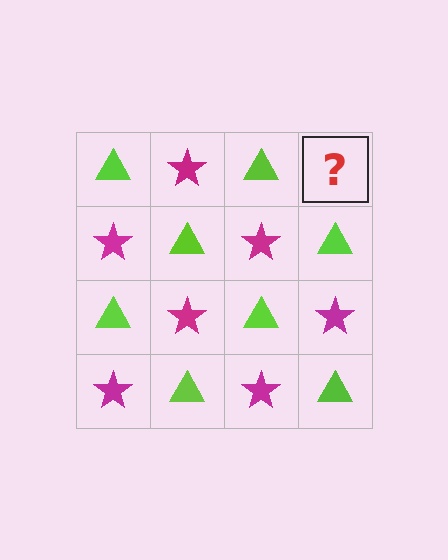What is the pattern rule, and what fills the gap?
The rule is that it alternates lime triangle and magenta star in a checkerboard pattern. The gap should be filled with a magenta star.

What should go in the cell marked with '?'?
The missing cell should contain a magenta star.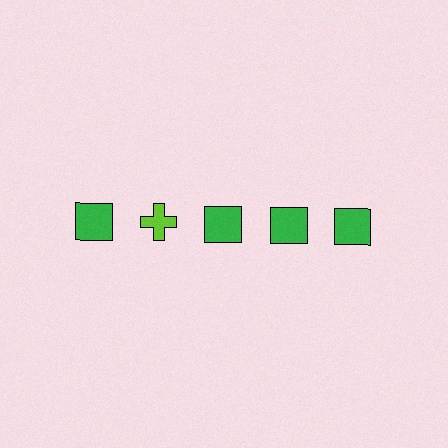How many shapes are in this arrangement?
There are 5 shapes arranged in a grid pattern.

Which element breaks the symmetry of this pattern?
The lime cross in the top row, second from left column breaks the symmetry. All other shapes are green squares.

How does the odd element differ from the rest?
It differs in both color (lime instead of green) and shape (cross instead of square).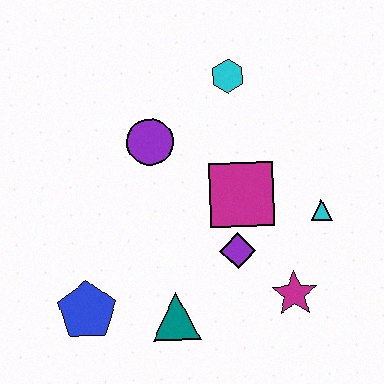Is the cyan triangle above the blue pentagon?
Yes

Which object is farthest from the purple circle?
The magenta star is farthest from the purple circle.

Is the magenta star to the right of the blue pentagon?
Yes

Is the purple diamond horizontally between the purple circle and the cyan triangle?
Yes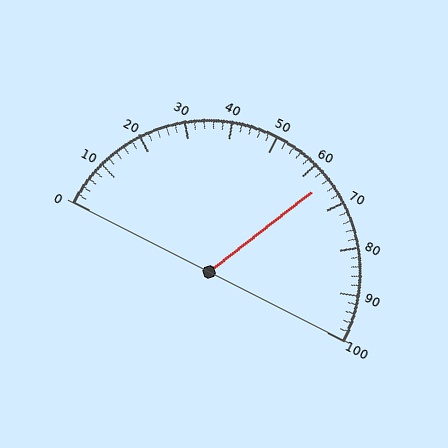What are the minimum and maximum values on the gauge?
The gauge ranges from 0 to 100.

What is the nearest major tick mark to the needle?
The nearest major tick mark is 60.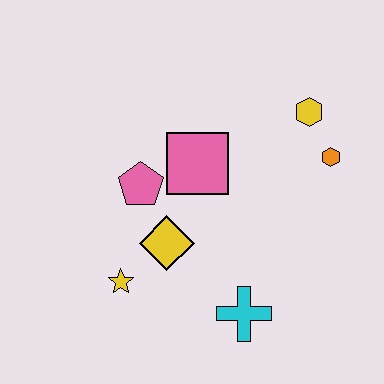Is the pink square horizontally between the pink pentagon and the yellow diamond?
No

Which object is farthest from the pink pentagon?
The orange hexagon is farthest from the pink pentagon.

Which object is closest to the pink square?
The pink pentagon is closest to the pink square.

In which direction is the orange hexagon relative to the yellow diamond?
The orange hexagon is to the right of the yellow diamond.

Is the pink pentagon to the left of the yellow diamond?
Yes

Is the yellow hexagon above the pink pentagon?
Yes